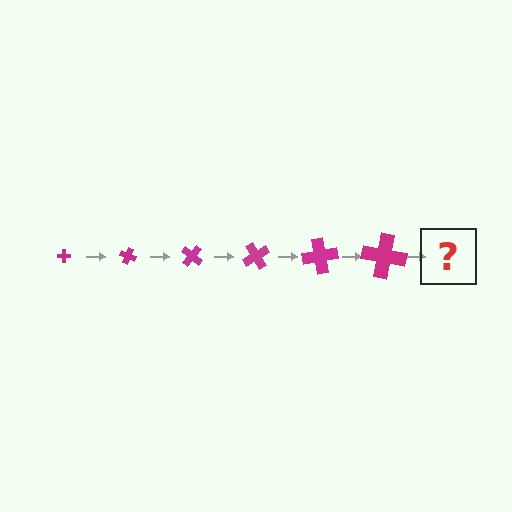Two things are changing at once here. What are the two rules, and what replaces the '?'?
The two rules are that the cross grows larger each step and it rotates 20 degrees each step. The '?' should be a cross, larger than the previous one and rotated 120 degrees from the start.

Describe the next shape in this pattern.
It should be a cross, larger than the previous one and rotated 120 degrees from the start.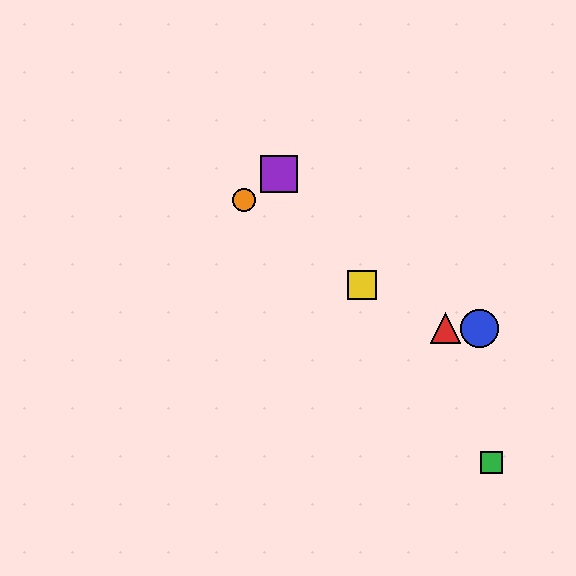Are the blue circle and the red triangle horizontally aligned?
Yes, both are at y≈328.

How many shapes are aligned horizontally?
2 shapes (the red triangle, the blue circle) are aligned horizontally.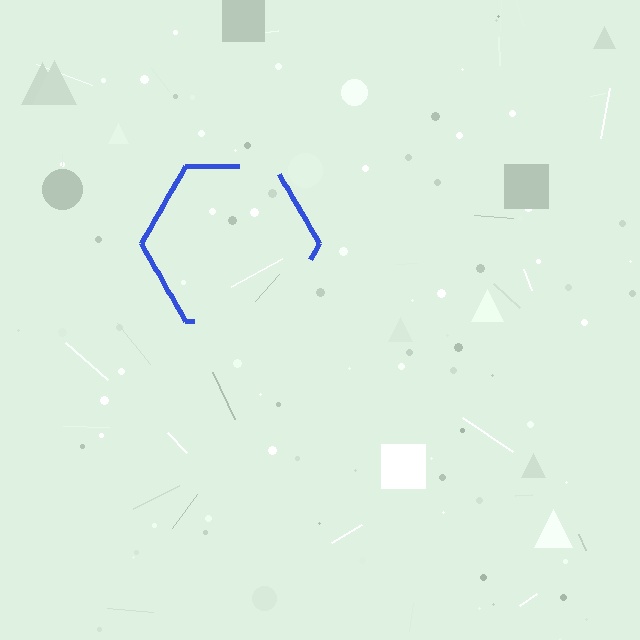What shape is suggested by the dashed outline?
The dashed outline suggests a hexagon.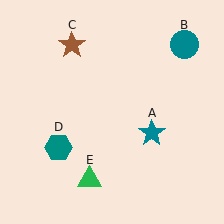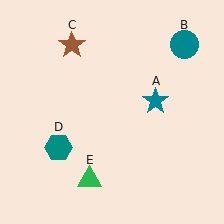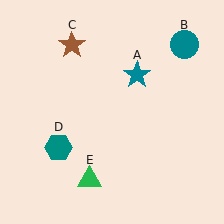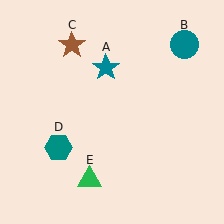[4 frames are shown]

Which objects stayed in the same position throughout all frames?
Teal circle (object B) and brown star (object C) and teal hexagon (object D) and green triangle (object E) remained stationary.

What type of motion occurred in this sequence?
The teal star (object A) rotated counterclockwise around the center of the scene.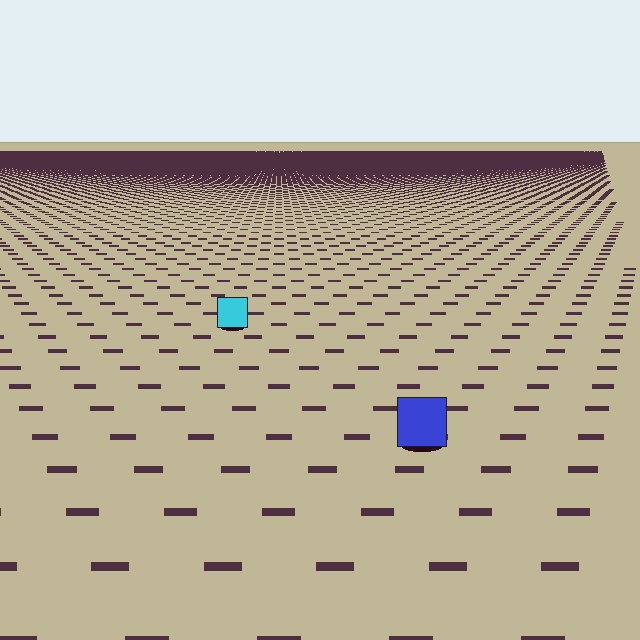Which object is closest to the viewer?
The blue square is closest. The texture marks near it are larger and more spread out.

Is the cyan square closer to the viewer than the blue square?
No. The blue square is closer — you can tell from the texture gradient: the ground texture is coarser near it.